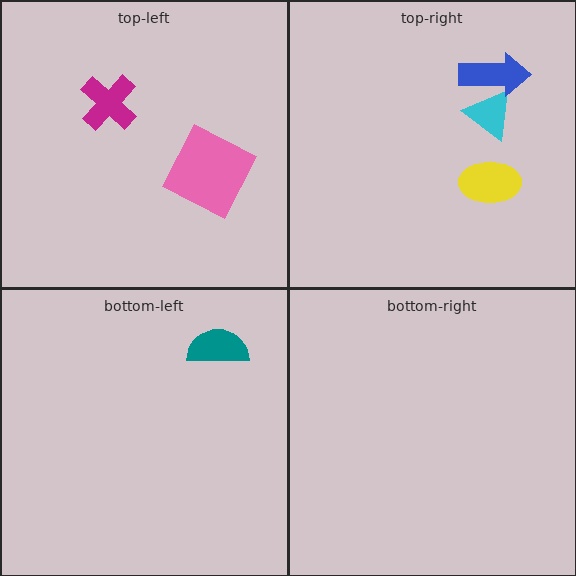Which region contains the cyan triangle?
The top-right region.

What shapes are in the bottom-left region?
The teal semicircle.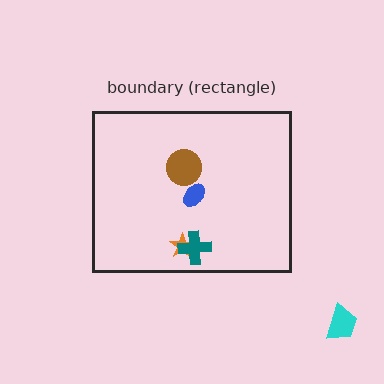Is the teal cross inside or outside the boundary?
Inside.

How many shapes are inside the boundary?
4 inside, 1 outside.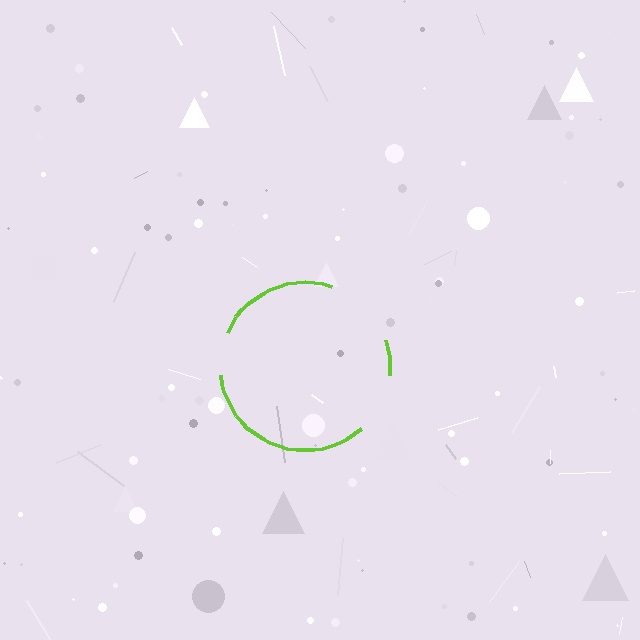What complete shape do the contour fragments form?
The contour fragments form a circle.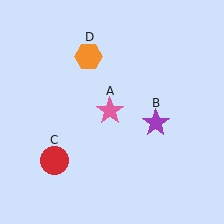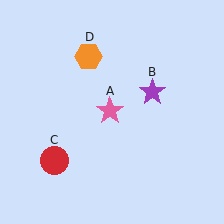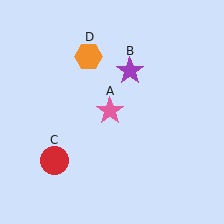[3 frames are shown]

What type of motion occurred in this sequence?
The purple star (object B) rotated counterclockwise around the center of the scene.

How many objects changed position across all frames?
1 object changed position: purple star (object B).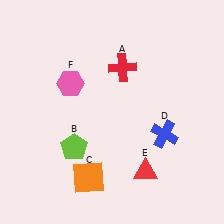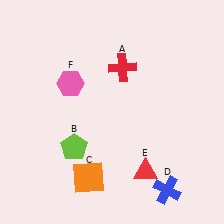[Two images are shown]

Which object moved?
The blue cross (D) moved down.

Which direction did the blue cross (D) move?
The blue cross (D) moved down.